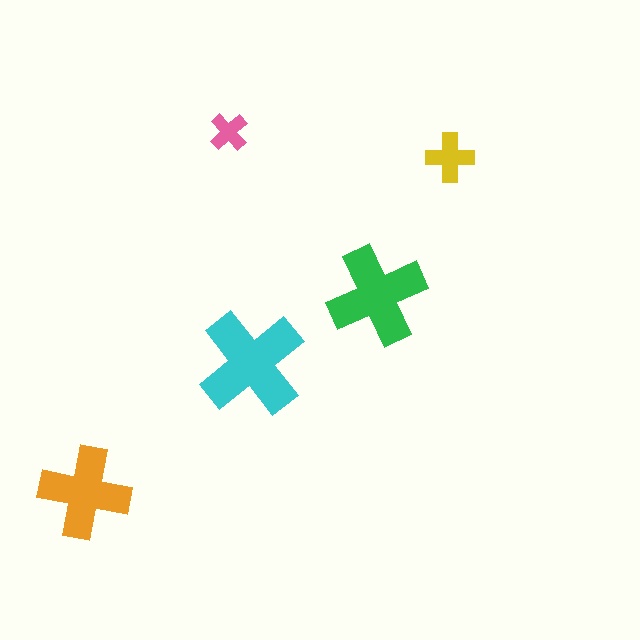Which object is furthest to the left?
The orange cross is leftmost.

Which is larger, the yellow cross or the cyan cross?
The cyan one.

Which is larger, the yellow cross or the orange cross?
The orange one.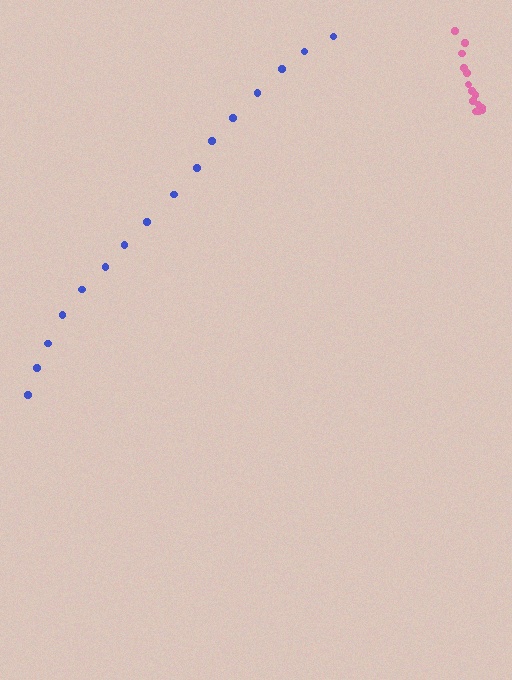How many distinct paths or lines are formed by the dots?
There are 2 distinct paths.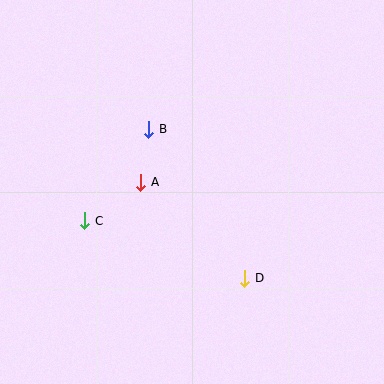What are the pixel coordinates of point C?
Point C is at (85, 221).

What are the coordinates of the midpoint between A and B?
The midpoint between A and B is at (145, 156).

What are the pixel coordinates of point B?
Point B is at (149, 129).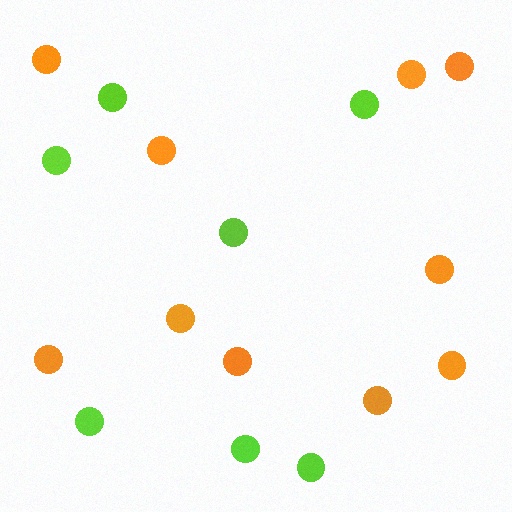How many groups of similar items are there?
There are 2 groups: one group of lime circles (7) and one group of orange circles (10).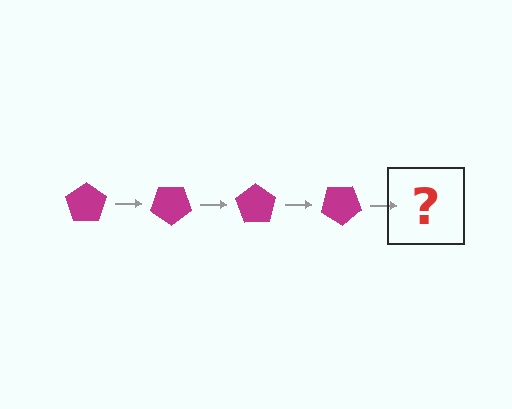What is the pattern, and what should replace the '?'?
The pattern is that the pentagon rotates 35 degrees each step. The '?' should be a magenta pentagon rotated 140 degrees.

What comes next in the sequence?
The next element should be a magenta pentagon rotated 140 degrees.